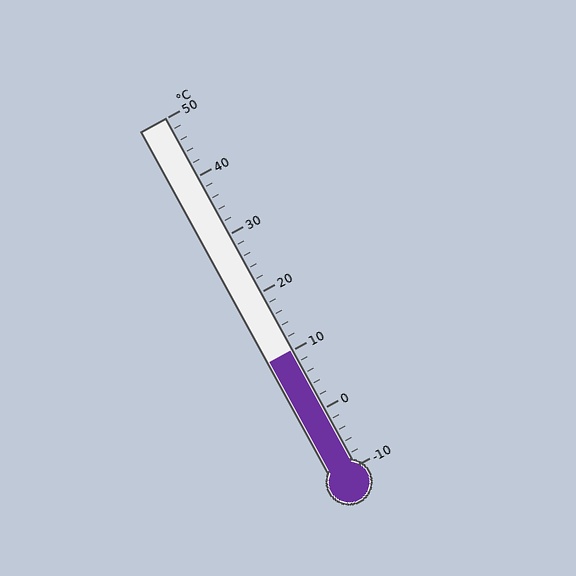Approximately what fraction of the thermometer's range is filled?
The thermometer is filled to approximately 35% of its range.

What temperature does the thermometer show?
The thermometer shows approximately 10°C.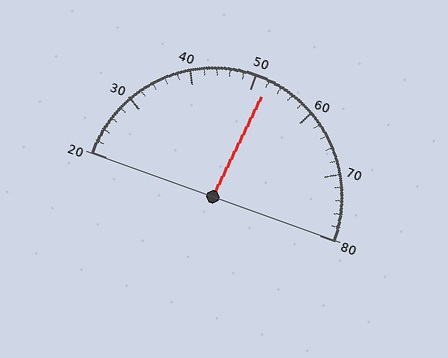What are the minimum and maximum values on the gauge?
The gauge ranges from 20 to 80.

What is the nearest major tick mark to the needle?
The nearest major tick mark is 50.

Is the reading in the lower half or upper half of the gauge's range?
The reading is in the upper half of the range (20 to 80).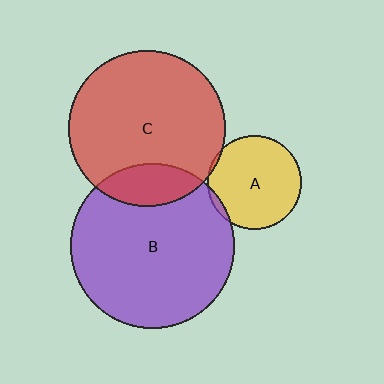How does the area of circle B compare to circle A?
Approximately 3.0 times.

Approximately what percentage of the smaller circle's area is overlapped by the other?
Approximately 5%.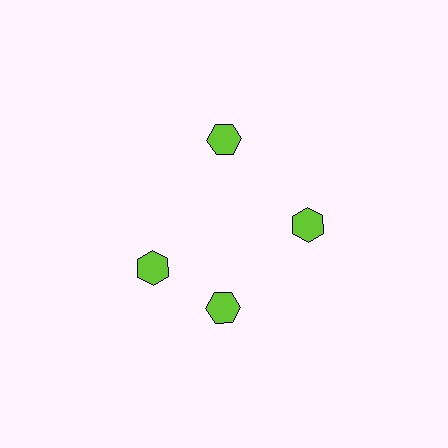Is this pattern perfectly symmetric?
No. The 4 lime hexagons are arranged in a ring, but one element near the 9 o'clock position is rotated out of alignment along the ring, breaking the 4-fold rotational symmetry.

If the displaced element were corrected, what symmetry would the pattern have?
It would have 4-fold rotational symmetry — the pattern would map onto itself every 90 degrees.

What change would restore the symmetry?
The symmetry would be restored by rotating it back into even spacing with its neighbors so that all 4 hexagons sit at equal angles and equal distance from the center.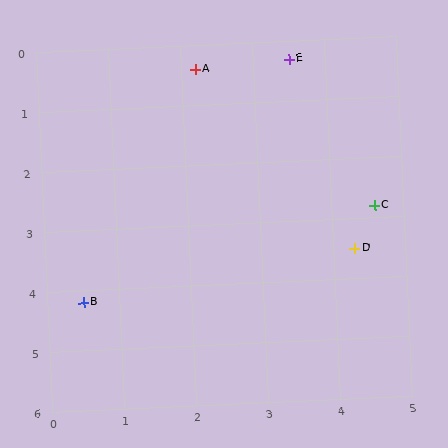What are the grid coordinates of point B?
Point B is at approximately (0.5, 4.2).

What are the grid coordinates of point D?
Point D is at approximately (4.3, 3.5).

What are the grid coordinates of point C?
Point C is at approximately (4.6, 2.8).